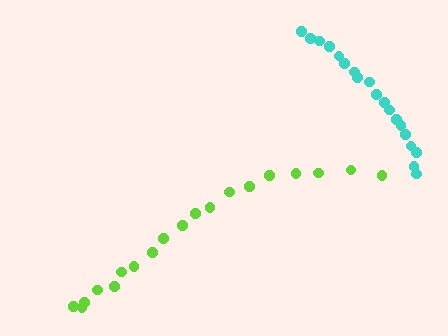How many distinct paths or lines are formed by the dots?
There are 2 distinct paths.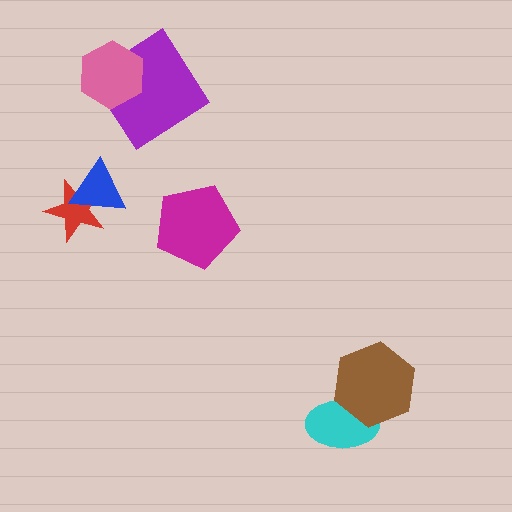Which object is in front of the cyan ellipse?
The brown hexagon is in front of the cyan ellipse.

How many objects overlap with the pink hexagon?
1 object overlaps with the pink hexagon.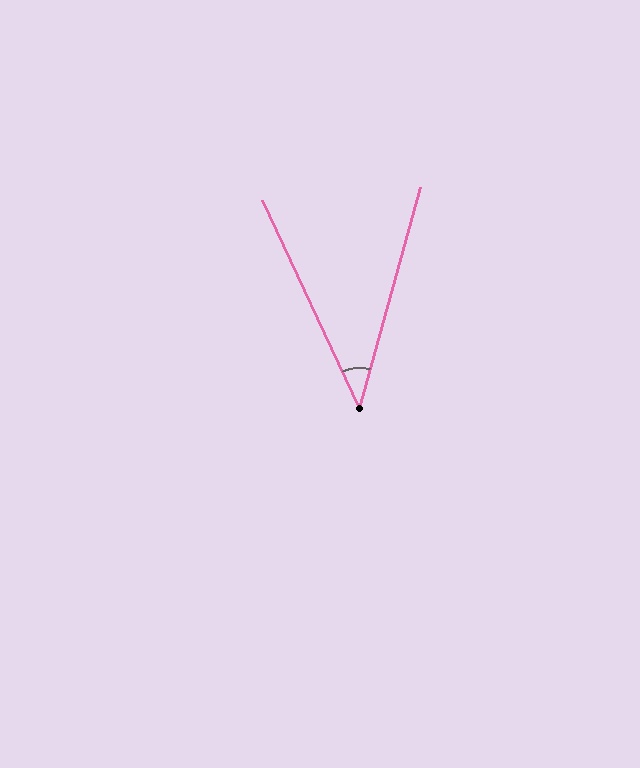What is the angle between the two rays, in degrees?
Approximately 40 degrees.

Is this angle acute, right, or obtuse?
It is acute.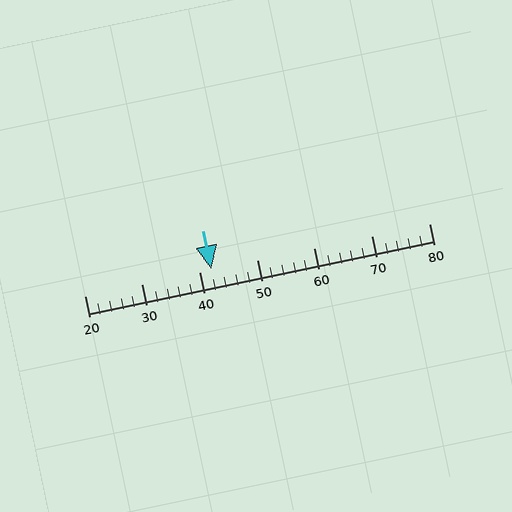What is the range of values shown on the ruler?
The ruler shows values from 20 to 80.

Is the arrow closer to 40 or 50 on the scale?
The arrow is closer to 40.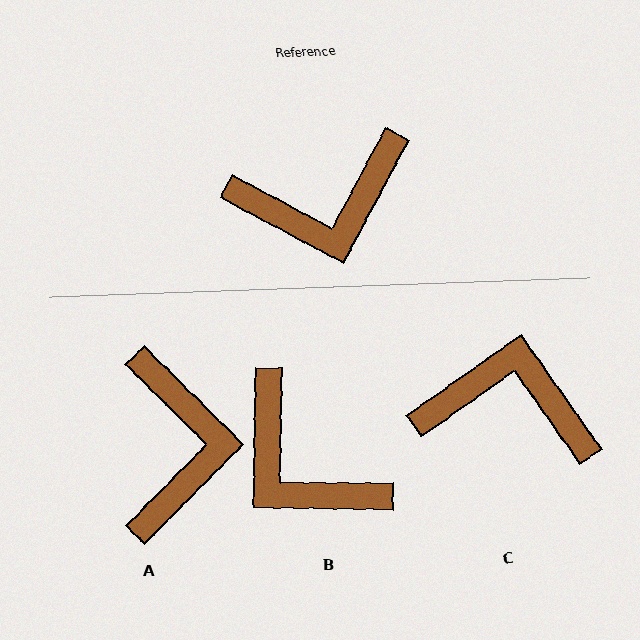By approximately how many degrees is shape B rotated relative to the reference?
Approximately 63 degrees clockwise.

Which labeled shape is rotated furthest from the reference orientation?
C, about 153 degrees away.